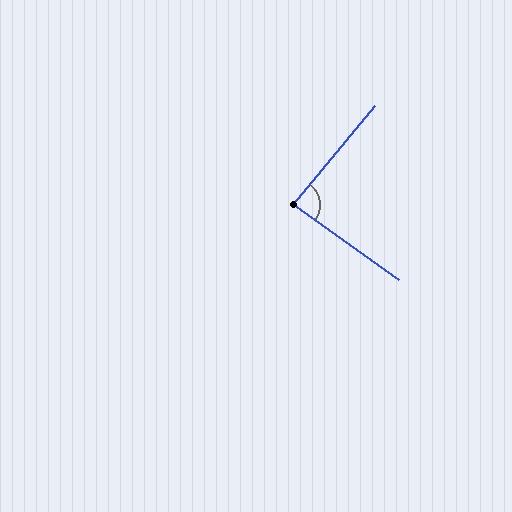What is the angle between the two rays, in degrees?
Approximately 86 degrees.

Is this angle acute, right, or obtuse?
It is approximately a right angle.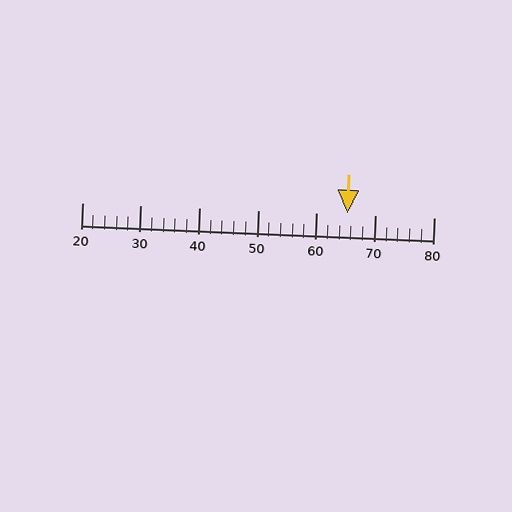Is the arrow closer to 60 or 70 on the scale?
The arrow is closer to 70.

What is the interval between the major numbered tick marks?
The major tick marks are spaced 10 units apart.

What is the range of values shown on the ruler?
The ruler shows values from 20 to 80.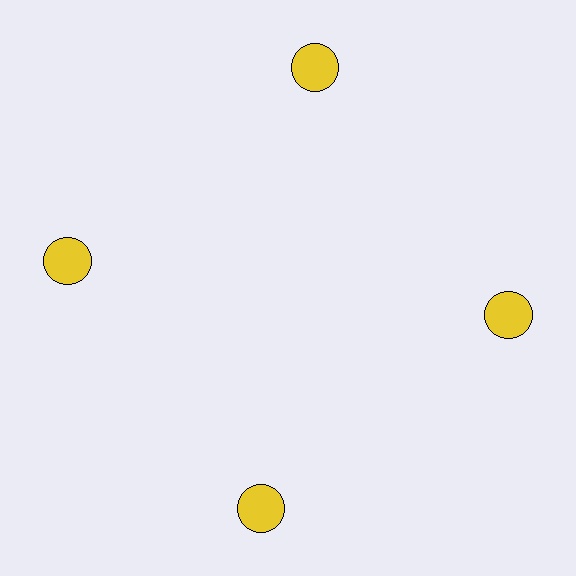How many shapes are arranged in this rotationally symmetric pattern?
There are 4 shapes, arranged in 4 groups of 1.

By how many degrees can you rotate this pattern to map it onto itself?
The pattern maps onto itself every 90 degrees of rotation.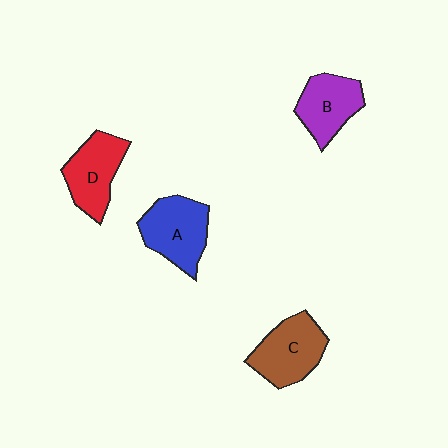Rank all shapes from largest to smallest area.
From largest to smallest: A (blue), C (brown), D (red), B (purple).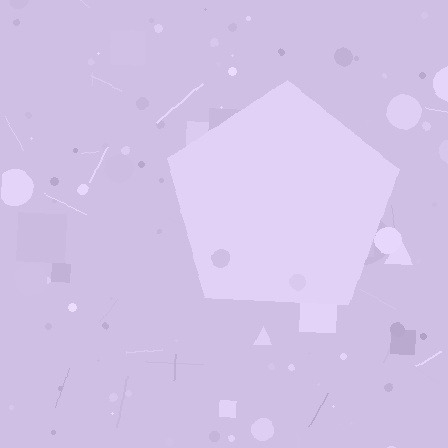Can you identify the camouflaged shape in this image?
The camouflaged shape is a pentagon.